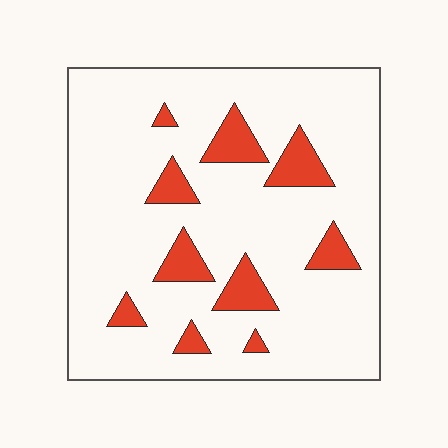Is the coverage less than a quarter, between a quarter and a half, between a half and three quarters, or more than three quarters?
Less than a quarter.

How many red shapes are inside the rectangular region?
10.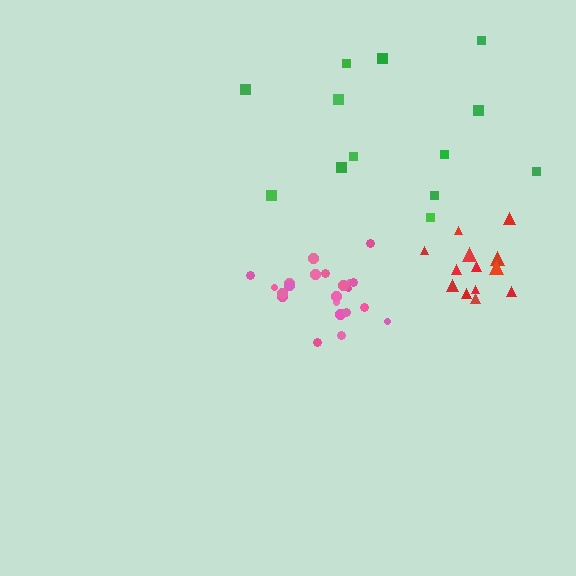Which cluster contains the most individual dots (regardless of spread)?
Pink (22).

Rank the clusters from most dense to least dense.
red, pink, green.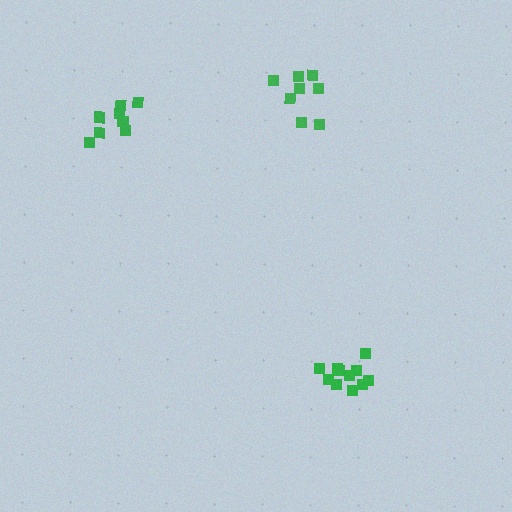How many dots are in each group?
Group 1: 11 dots, Group 2: 8 dots, Group 3: 8 dots (27 total).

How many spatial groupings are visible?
There are 3 spatial groupings.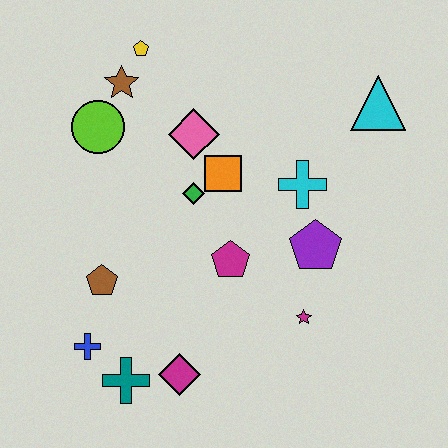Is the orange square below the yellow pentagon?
Yes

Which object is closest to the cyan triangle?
The cyan cross is closest to the cyan triangle.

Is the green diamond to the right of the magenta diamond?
Yes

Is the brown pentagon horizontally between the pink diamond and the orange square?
No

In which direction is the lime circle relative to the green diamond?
The lime circle is to the left of the green diamond.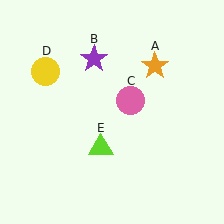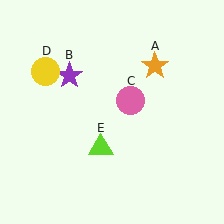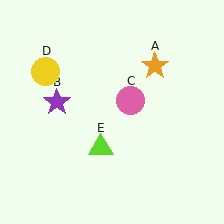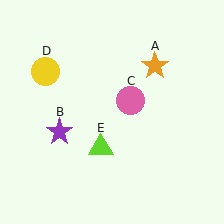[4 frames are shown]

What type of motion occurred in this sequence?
The purple star (object B) rotated counterclockwise around the center of the scene.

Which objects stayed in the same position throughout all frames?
Orange star (object A) and pink circle (object C) and yellow circle (object D) and lime triangle (object E) remained stationary.